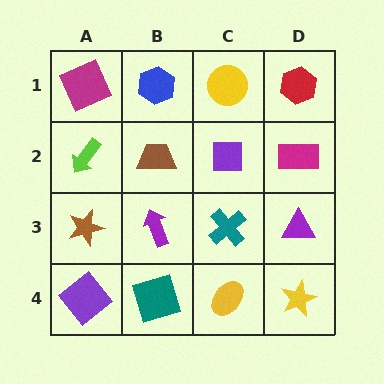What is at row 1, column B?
A blue hexagon.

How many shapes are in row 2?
4 shapes.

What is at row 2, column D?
A magenta rectangle.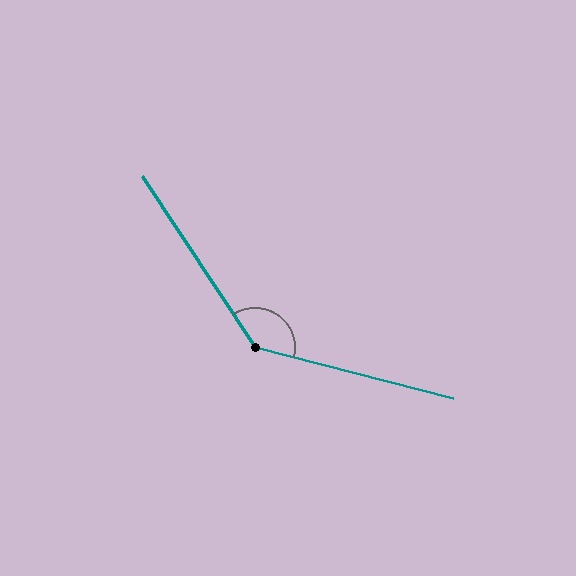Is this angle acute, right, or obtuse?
It is obtuse.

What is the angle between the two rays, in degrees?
Approximately 138 degrees.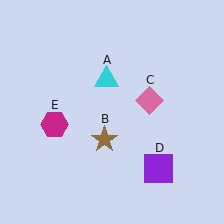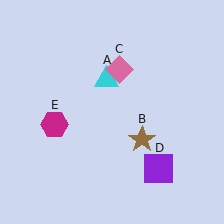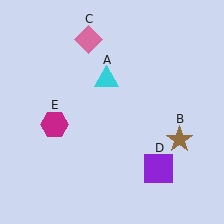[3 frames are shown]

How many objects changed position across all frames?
2 objects changed position: brown star (object B), pink diamond (object C).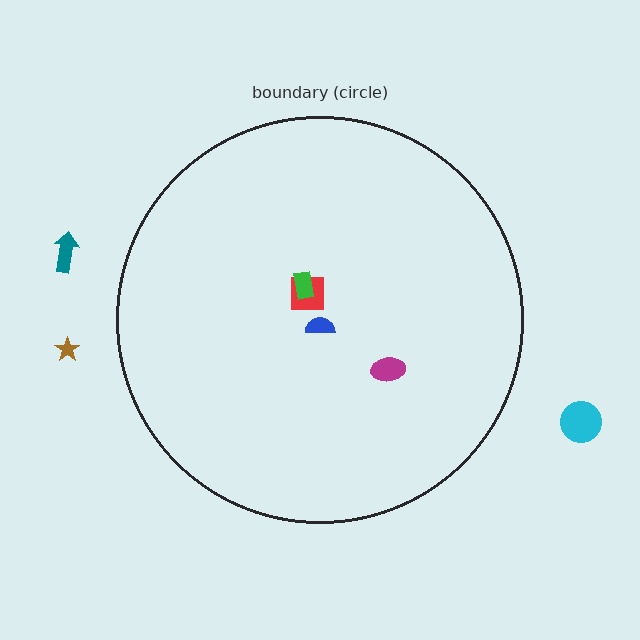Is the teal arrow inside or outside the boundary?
Outside.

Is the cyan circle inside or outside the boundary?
Outside.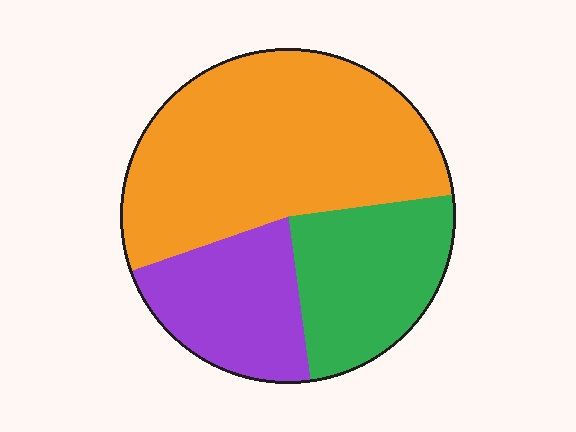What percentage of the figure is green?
Green covers about 25% of the figure.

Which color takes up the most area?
Orange, at roughly 55%.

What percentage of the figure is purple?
Purple covers around 20% of the figure.